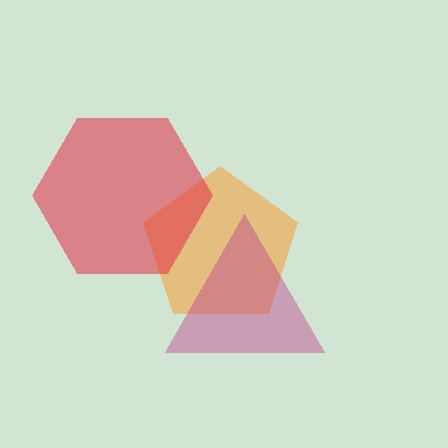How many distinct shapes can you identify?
There are 3 distinct shapes: an orange pentagon, a red hexagon, a magenta triangle.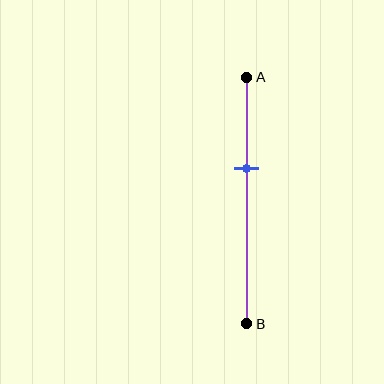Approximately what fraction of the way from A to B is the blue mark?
The blue mark is approximately 35% of the way from A to B.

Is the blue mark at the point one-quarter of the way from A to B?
No, the mark is at about 35% from A, not at the 25% one-quarter point.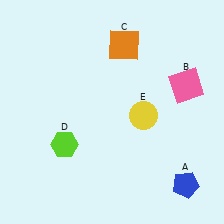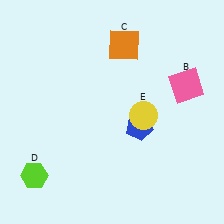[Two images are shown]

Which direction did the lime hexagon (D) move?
The lime hexagon (D) moved down.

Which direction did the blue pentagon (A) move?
The blue pentagon (A) moved up.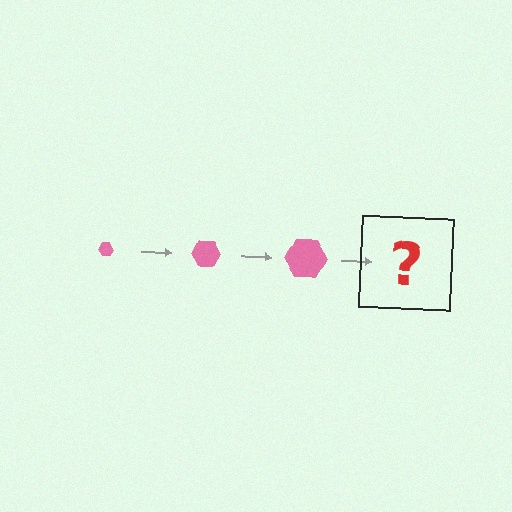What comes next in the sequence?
The next element should be a pink hexagon, larger than the previous one.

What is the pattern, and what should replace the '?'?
The pattern is that the hexagon gets progressively larger each step. The '?' should be a pink hexagon, larger than the previous one.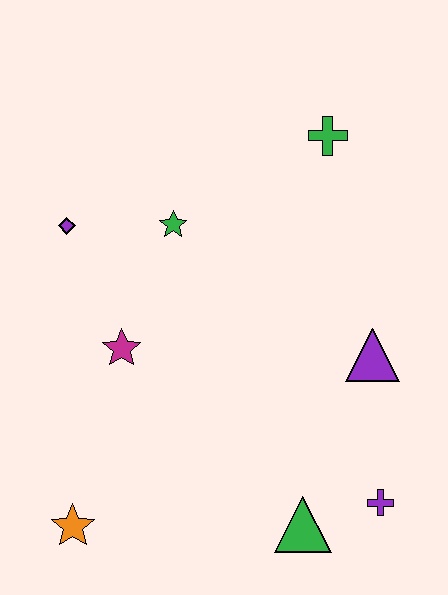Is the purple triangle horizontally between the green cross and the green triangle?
No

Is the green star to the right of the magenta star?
Yes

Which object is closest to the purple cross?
The green triangle is closest to the purple cross.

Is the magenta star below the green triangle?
No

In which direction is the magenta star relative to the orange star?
The magenta star is above the orange star.